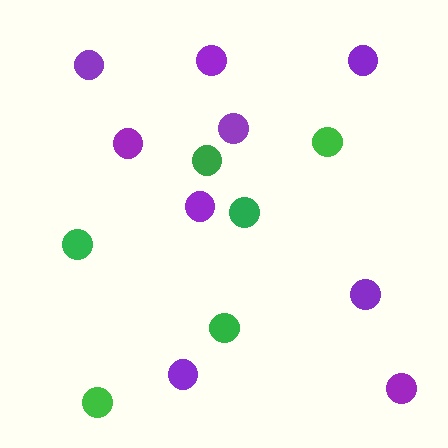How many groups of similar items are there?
There are 2 groups: one group of purple circles (9) and one group of green circles (6).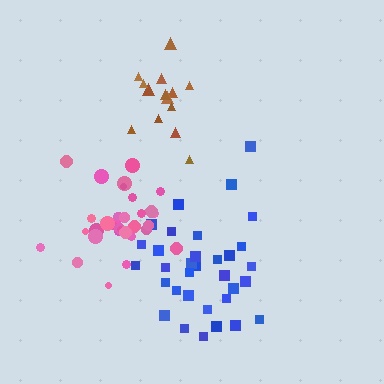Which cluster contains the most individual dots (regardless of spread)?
Blue (33).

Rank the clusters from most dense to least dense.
pink, blue, brown.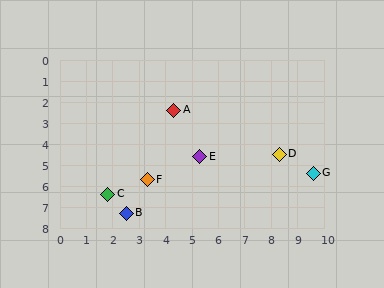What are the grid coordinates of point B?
Point B is at approximately (2.5, 7.3).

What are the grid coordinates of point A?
Point A is at approximately (4.3, 2.4).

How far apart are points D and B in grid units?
Points D and B are about 6.4 grid units apart.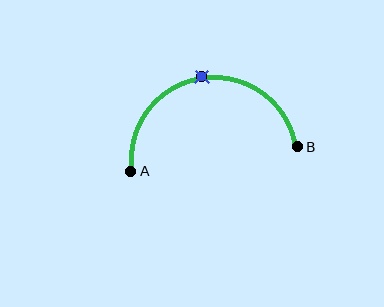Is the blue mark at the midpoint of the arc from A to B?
Yes. The blue mark lies on the arc at equal arc-length from both A and B — it is the arc midpoint.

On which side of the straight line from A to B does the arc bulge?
The arc bulges above the straight line connecting A and B.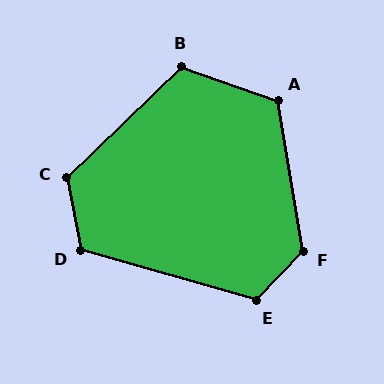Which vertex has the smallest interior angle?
D, at approximately 116 degrees.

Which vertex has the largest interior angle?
F, at approximately 127 degrees.